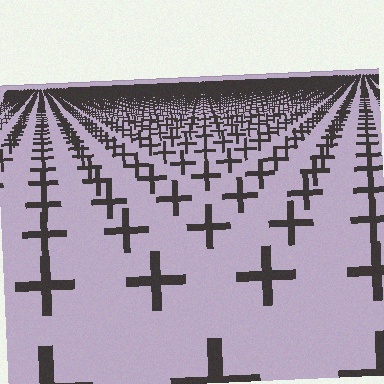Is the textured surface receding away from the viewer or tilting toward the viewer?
The surface is receding away from the viewer. Texture elements get smaller and denser toward the top.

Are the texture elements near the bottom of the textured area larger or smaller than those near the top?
Larger. Near the bottom, elements are closer to the viewer and appear at a bigger on-screen size.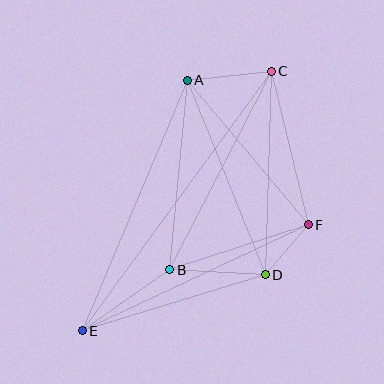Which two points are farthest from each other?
Points C and E are farthest from each other.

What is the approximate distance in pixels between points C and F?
The distance between C and F is approximately 158 pixels.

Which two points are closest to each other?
Points D and F are closest to each other.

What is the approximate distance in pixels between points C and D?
The distance between C and D is approximately 203 pixels.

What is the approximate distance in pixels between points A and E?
The distance between A and E is approximately 272 pixels.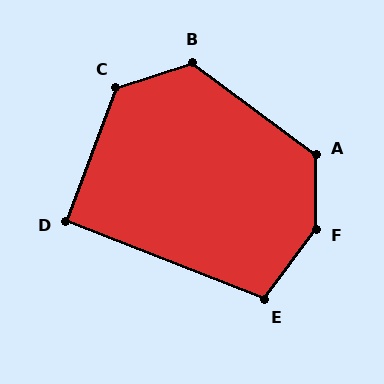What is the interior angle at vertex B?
Approximately 125 degrees (obtuse).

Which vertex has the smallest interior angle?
D, at approximately 91 degrees.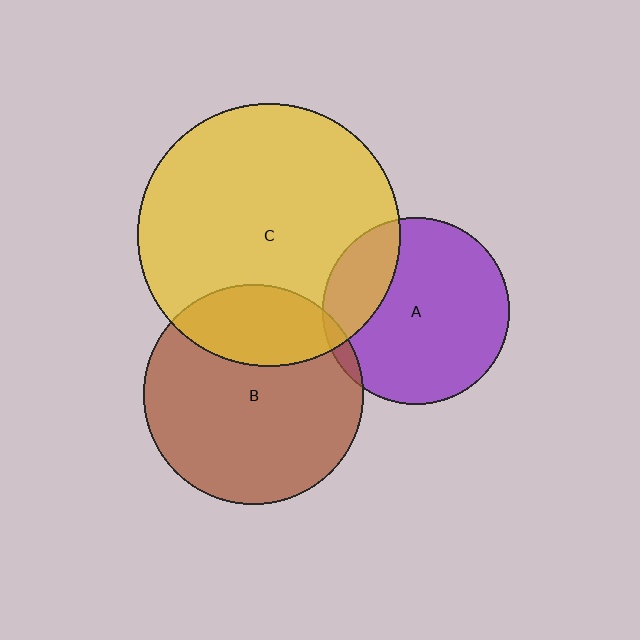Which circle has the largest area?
Circle C (yellow).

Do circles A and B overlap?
Yes.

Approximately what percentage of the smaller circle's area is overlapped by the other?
Approximately 5%.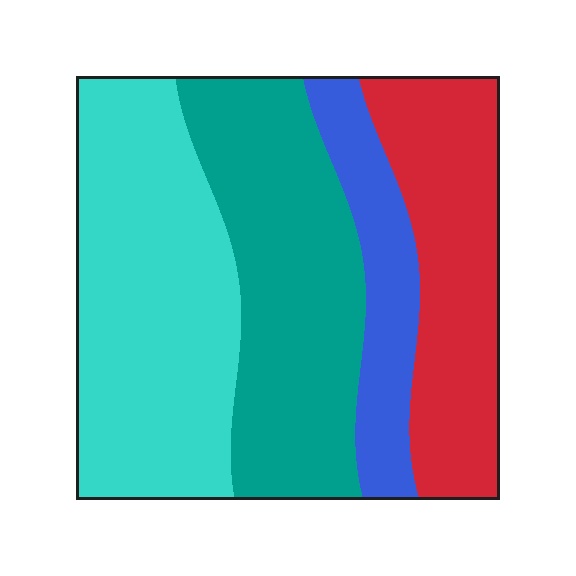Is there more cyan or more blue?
Cyan.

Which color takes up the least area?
Blue, at roughly 15%.